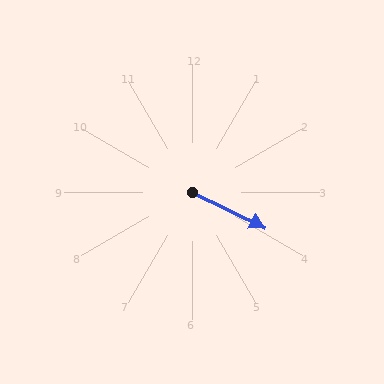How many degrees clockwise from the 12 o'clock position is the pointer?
Approximately 116 degrees.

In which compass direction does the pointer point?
Southeast.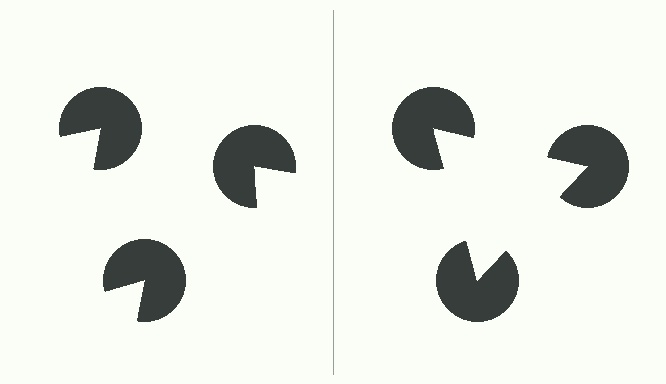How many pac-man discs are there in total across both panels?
6 — 3 on each side.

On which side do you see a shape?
An illusory triangle appears on the right side. On the left side the wedge cuts are rotated, so no coherent shape forms.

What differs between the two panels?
The pac-man discs are positioned identically on both sides; only the wedge orientations differ. On the right they align to a triangle; on the left they are misaligned.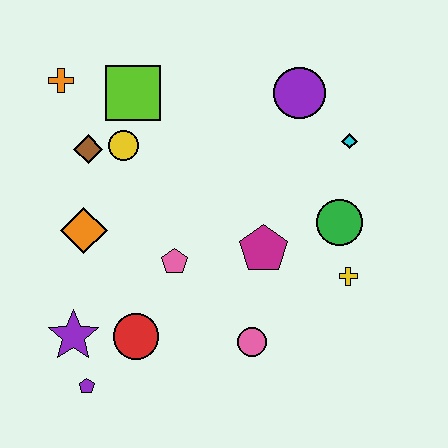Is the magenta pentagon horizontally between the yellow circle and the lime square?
No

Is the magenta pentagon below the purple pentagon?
No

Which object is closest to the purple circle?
The cyan diamond is closest to the purple circle.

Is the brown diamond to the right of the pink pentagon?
No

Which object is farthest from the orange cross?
The yellow cross is farthest from the orange cross.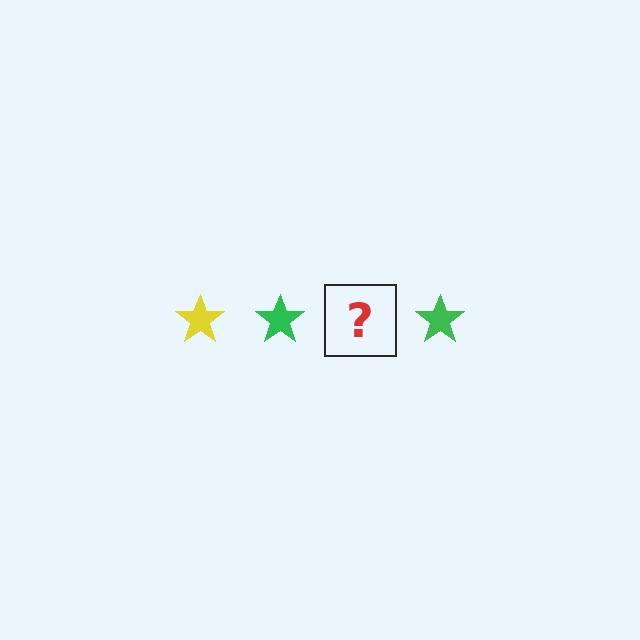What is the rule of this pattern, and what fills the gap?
The rule is that the pattern cycles through yellow, green stars. The gap should be filled with a yellow star.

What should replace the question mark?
The question mark should be replaced with a yellow star.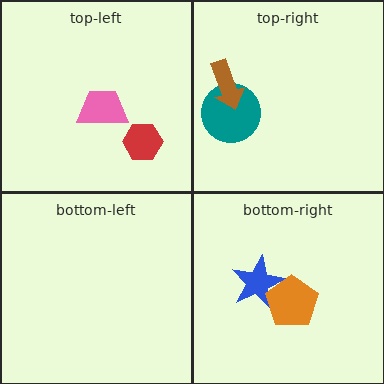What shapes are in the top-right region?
The teal circle, the brown arrow.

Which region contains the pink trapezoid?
The top-left region.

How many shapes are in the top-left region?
2.